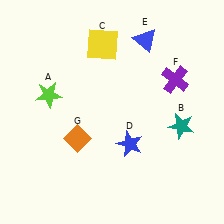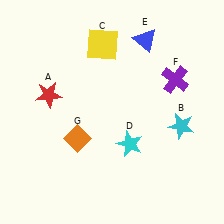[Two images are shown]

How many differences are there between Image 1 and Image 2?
There are 3 differences between the two images.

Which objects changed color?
A changed from lime to red. B changed from teal to cyan. D changed from blue to cyan.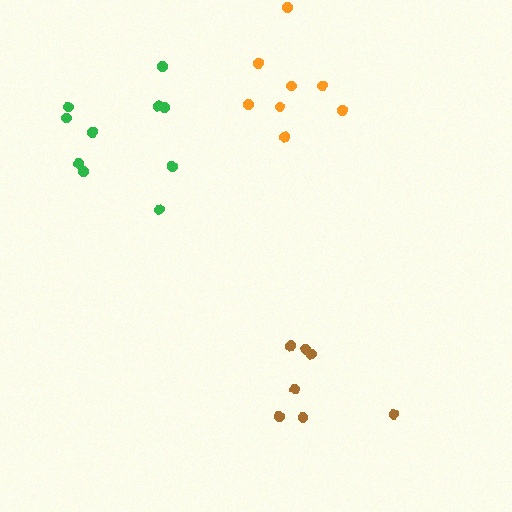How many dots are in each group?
Group 1: 8 dots, Group 2: 10 dots, Group 3: 7 dots (25 total).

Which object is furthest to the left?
The green cluster is leftmost.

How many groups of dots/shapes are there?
There are 3 groups.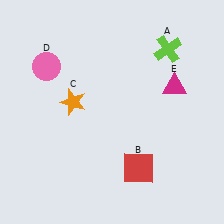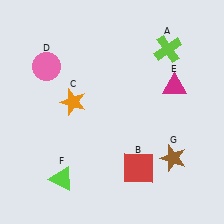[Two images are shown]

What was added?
A lime triangle (F), a brown star (G) were added in Image 2.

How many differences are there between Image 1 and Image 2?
There are 2 differences between the two images.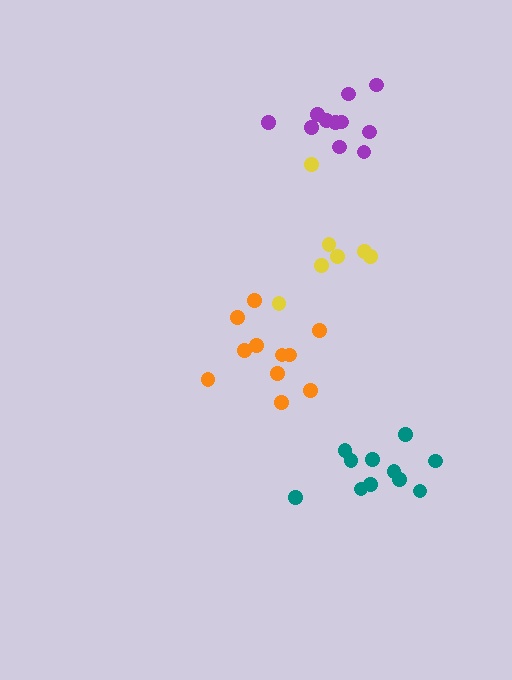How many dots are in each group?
Group 1: 11 dots, Group 2: 11 dots, Group 3: 7 dots, Group 4: 11 dots (40 total).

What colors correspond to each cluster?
The clusters are colored: purple, teal, yellow, orange.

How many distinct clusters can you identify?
There are 4 distinct clusters.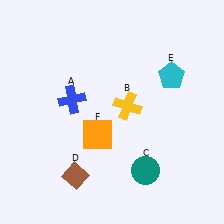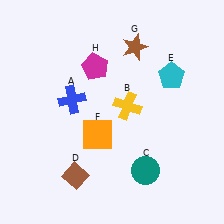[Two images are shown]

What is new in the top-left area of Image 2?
A magenta pentagon (H) was added in the top-left area of Image 2.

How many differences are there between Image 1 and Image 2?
There are 2 differences between the two images.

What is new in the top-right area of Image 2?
A brown star (G) was added in the top-right area of Image 2.